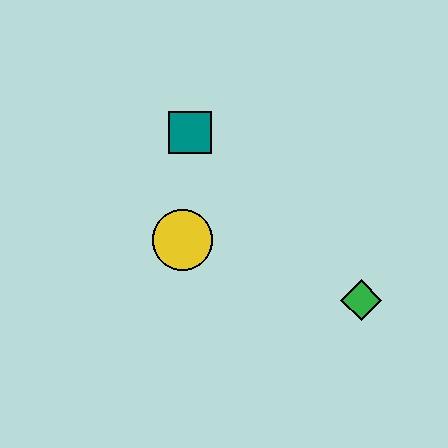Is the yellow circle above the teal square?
No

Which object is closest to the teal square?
The yellow circle is closest to the teal square.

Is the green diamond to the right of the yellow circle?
Yes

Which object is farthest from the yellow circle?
The green diamond is farthest from the yellow circle.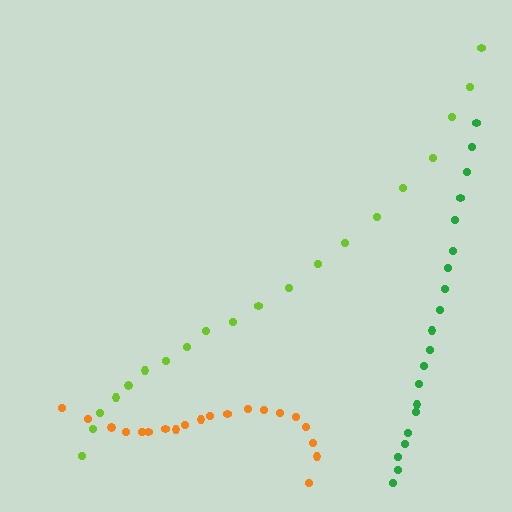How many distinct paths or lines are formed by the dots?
There are 3 distinct paths.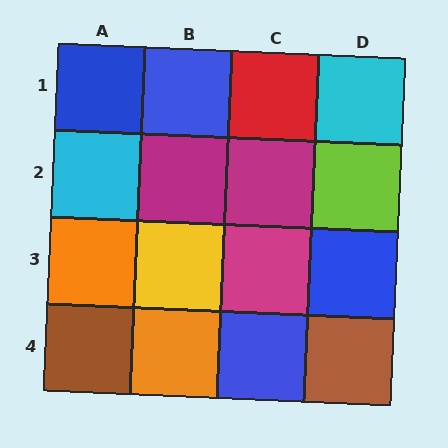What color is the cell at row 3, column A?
Orange.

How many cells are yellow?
1 cell is yellow.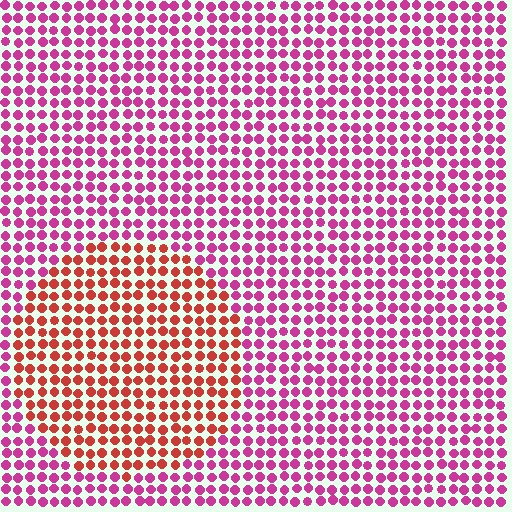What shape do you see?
I see a circle.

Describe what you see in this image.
The image is filled with small magenta elements in a uniform arrangement. A circle-shaped region is visible where the elements are tinted to a slightly different hue, forming a subtle color boundary.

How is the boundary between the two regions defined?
The boundary is defined purely by a slight shift in hue (about 42 degrees). Spacing, size, and orientation are identical on both sides.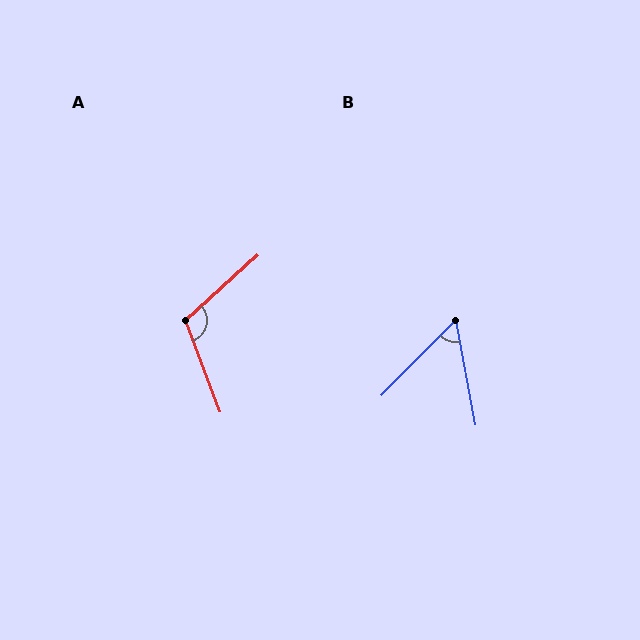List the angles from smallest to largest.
B (55°), A (111°).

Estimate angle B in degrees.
Approximately 55 degrees.